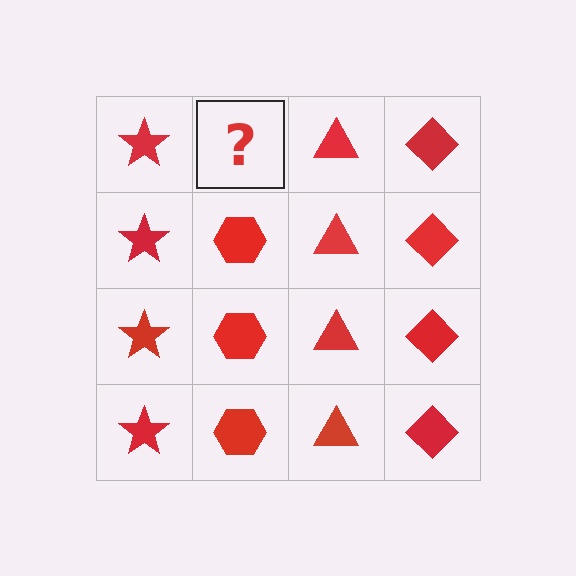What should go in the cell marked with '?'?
The missing cell should contain a red hexagon.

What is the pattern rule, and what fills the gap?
The rule is that each column has a consistent shape. The gap should be filled with a red hexagon.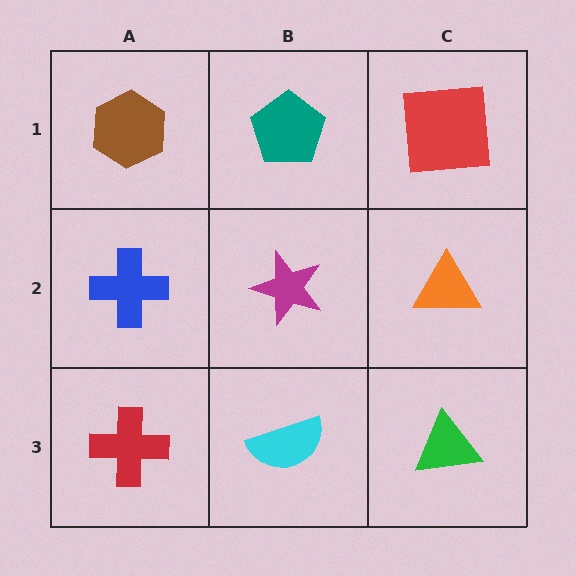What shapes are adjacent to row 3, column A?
A blue cross (row 2, column A), a cyan semicircle (row 3, column B).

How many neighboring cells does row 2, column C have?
3.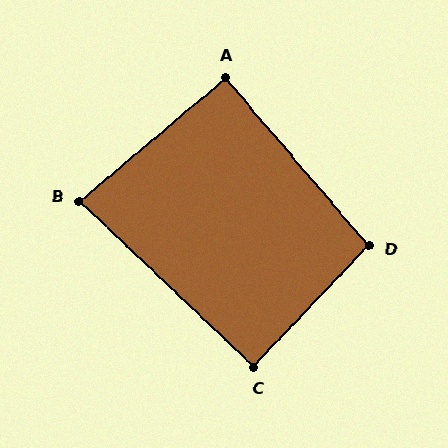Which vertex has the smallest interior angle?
B, at approximately 84 degrees.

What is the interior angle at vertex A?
Approximately 90 degrees (approximately right).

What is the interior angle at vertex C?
Approximately 90 degrees (approximately right).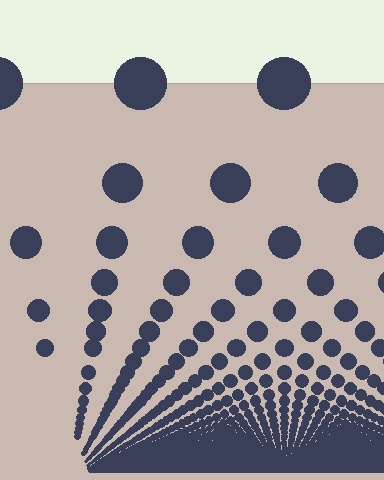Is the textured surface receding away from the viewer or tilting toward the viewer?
The surface appears to tilt toward the viewer. Texture elements get larger and sparser toward the top.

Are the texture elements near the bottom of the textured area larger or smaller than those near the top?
Smaller. The gradient is inverted — elements near the bottom are smaller and denser.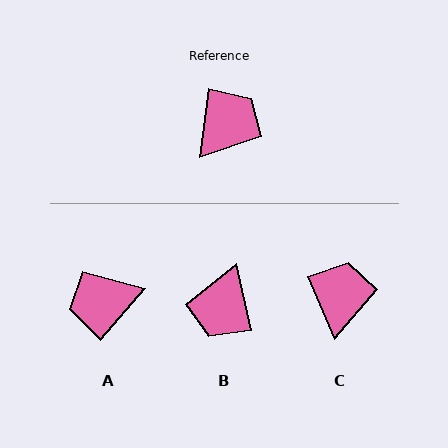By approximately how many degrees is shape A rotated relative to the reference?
Approximately 147 degrees counter-clockwise.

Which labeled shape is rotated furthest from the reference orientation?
B, about 159 degrees away.